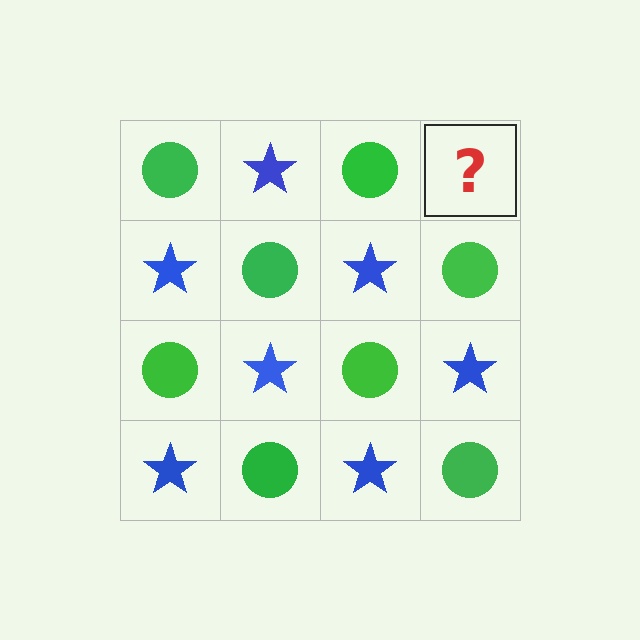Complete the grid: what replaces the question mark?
The question mark should be replaced with a blue star.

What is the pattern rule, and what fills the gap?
The rule is that it alternates green circle and blue star in a checkerboard pattern. The gap should be filled with a blue star.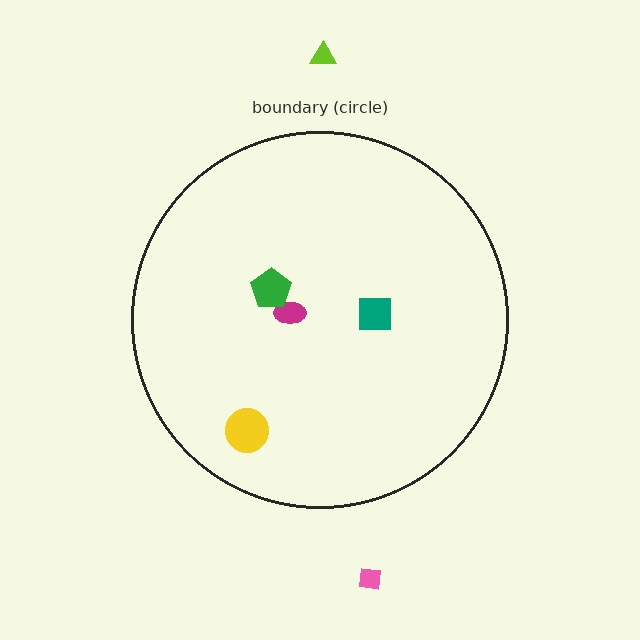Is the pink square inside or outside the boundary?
Outside.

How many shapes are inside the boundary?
4 inside, 2 outside.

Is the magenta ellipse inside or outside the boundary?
Inside.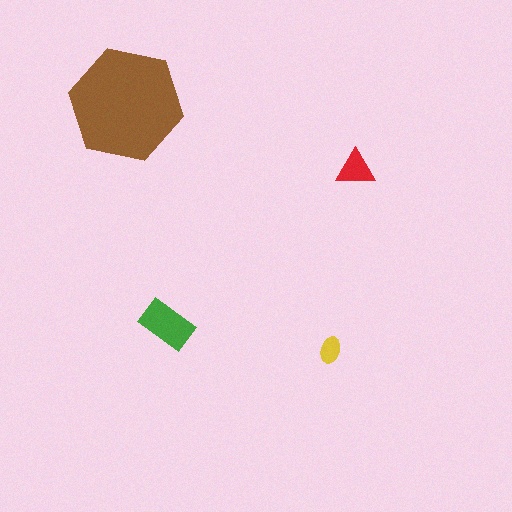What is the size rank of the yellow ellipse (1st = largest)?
4th.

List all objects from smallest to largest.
The yellow ellipse, the red triangle, the green rectangle, the brown hexagon.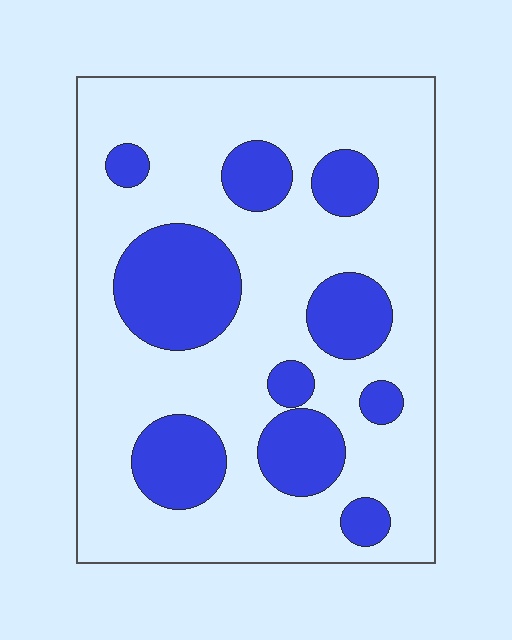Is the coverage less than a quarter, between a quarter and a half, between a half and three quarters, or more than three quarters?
Between a quarter and a half.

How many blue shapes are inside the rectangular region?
10.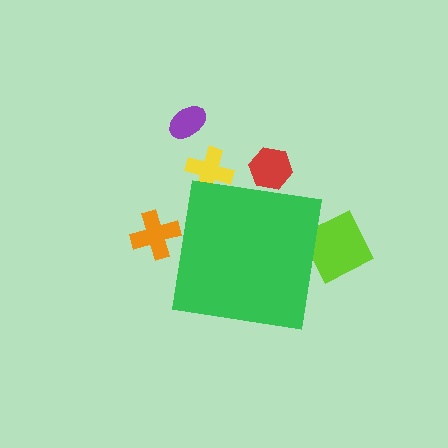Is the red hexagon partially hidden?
Yes, the red hexagon is partially hidden behind the green square.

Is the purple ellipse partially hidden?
No, the purple ellipse is fully visible.